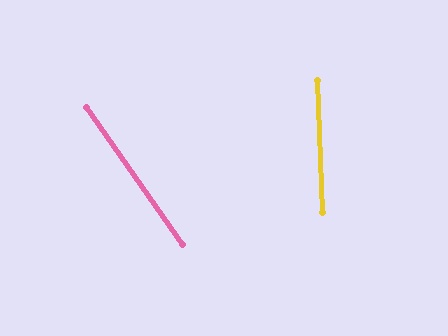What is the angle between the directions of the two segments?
Approximately 33 degrees.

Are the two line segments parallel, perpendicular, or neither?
Neither parallel nor perpendicular — they differ by about 33°.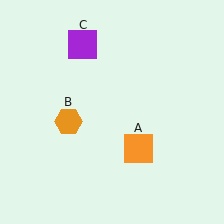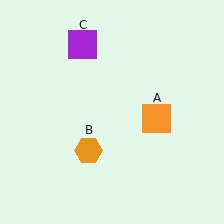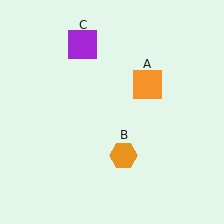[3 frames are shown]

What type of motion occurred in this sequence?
The orange square (object A), orange hexagon (object B) rotated counterclockwise around the center of the scene.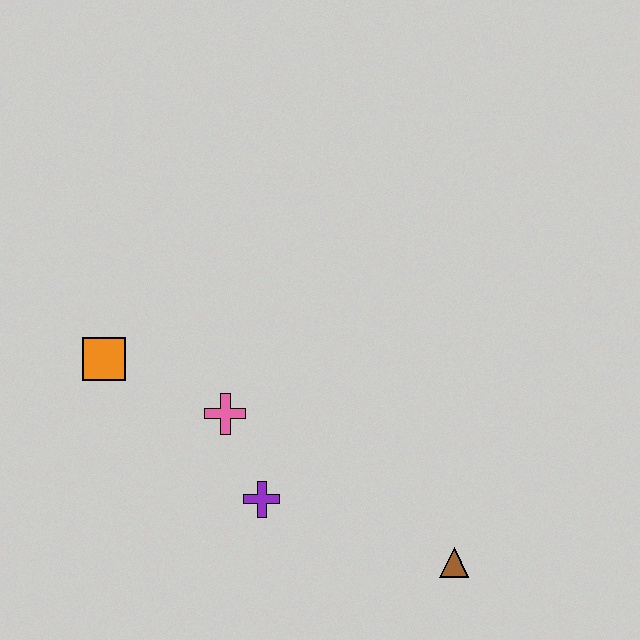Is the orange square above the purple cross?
Yes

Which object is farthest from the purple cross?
The orange square is farthest from the purple cross.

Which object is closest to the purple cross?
The pink cross is closest to the purple cross.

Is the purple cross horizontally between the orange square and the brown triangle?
Yes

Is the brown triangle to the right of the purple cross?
Yes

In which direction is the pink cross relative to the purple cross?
The pink cross is above the purple cross.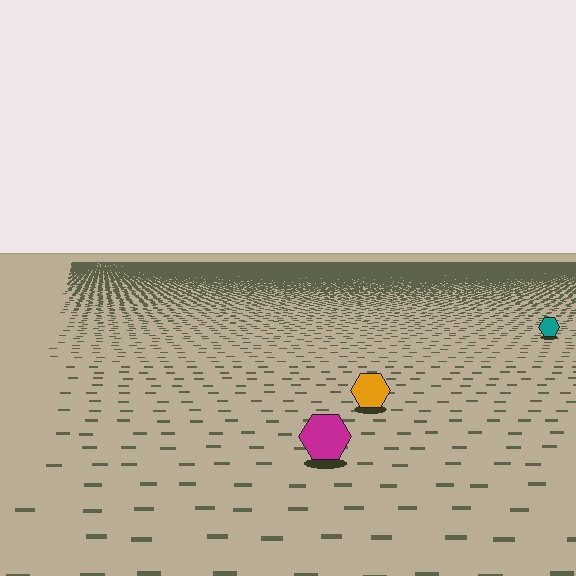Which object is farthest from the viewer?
The teal hexagon is farthest from the viewer. It appears smaller and the ground texture around it is denser.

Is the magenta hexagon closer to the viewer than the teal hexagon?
Yes. The magenta hexagon is closer — you can tell from the texture gradient: the ground texture is coarser near it.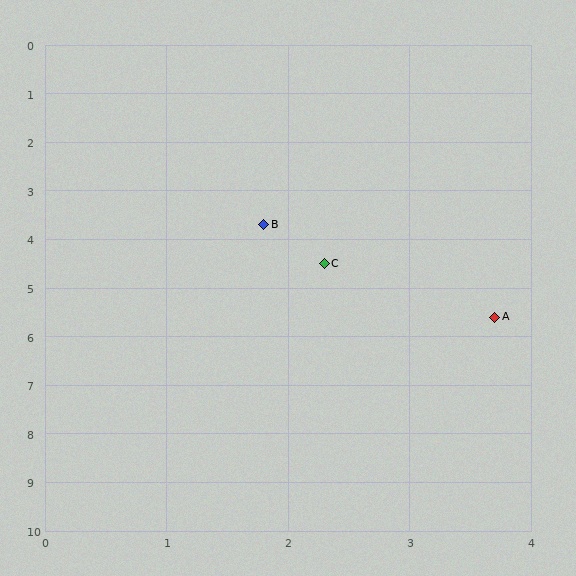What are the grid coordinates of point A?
Point A is at approximately (3.7, 5.6).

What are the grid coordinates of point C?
Point C is at approximately (2.3, 4.5).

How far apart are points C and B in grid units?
Points C and B are about 0.9 grid units apart.